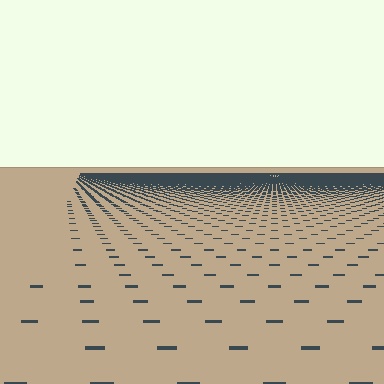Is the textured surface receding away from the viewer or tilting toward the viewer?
The surface is receding away from the viewer. Texture elements get smaller and denser toward the top.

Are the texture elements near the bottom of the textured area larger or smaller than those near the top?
Larger. Near the bottom, elements are closer to the viewer and appear at a bigger on-screen size.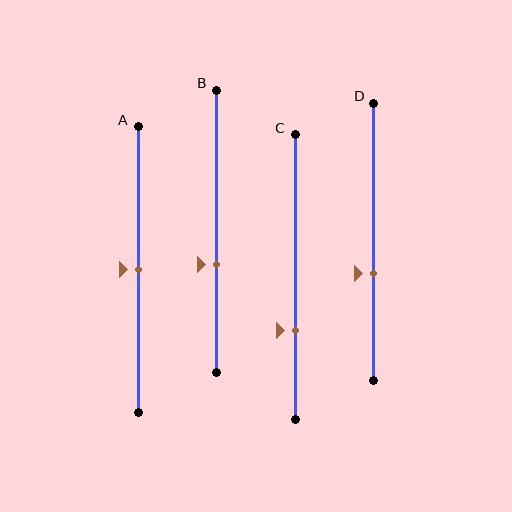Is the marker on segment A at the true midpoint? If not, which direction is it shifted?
Yes, the marker on segment A is at the true midpoint.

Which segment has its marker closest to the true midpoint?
Segment A has its marker closest to the true midpoint.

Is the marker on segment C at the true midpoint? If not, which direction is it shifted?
No, the marker on segment C is shifted downward by about 19% of the segment length.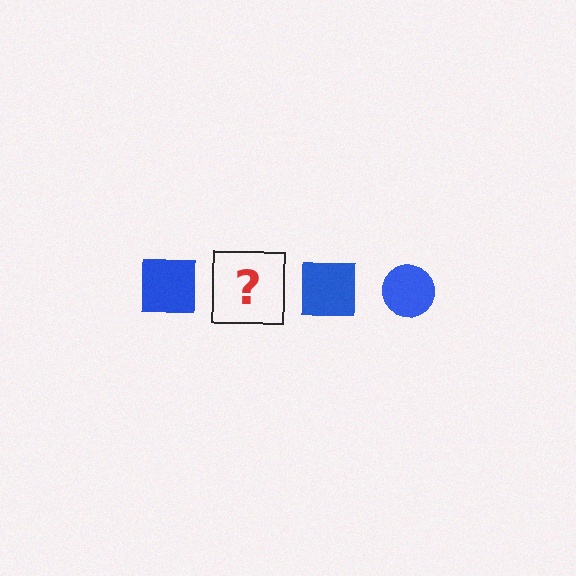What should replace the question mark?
The question mark should be replaced with a blue circle.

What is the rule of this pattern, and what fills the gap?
The rule is that the pattern cycles through square, circle shapes in blue. The gap should be filled with a blue circle.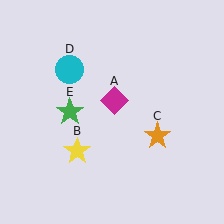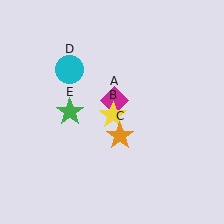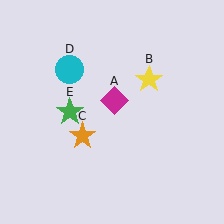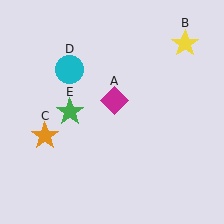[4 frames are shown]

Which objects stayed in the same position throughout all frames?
Magenta diamond (object A) and cyan circle (object D) and green star (object E) remained stationary.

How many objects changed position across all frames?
2 objects changed position: yellow star (object B), orange star (object C).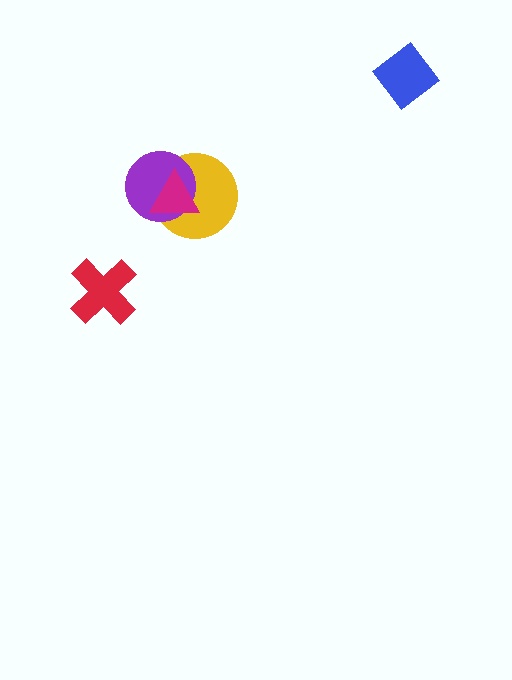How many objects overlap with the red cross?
0 objects overlap with the red cross.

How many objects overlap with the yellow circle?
2 objects overlap with the yellow circle.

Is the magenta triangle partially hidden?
No, no other shape covers it.